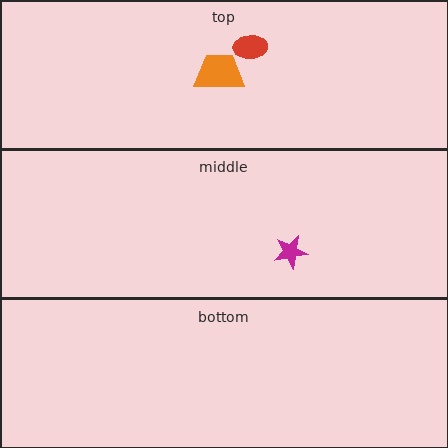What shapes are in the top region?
The orange trapezoid, the red ellipse.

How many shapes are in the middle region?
1.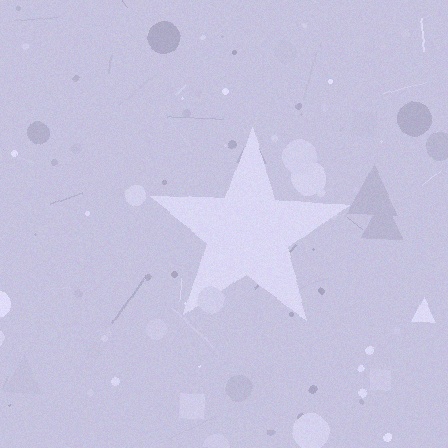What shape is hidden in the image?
A star is hidden in the image.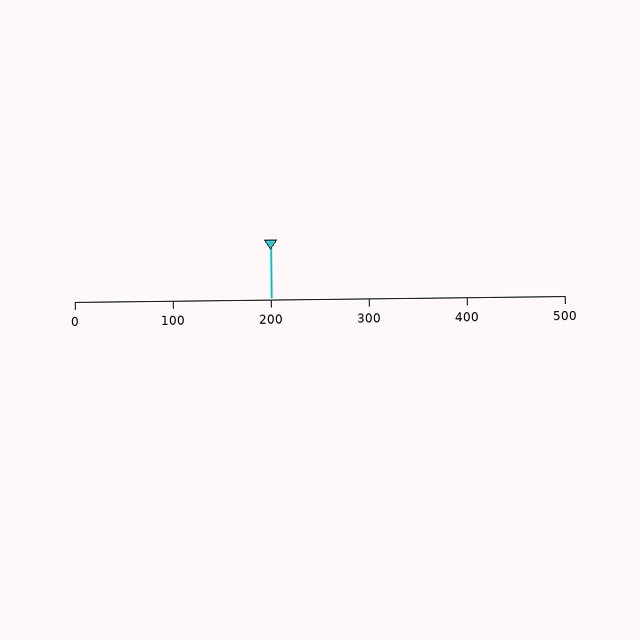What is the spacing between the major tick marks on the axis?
The major ticks are spaced 100 apart.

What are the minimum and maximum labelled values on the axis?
The axis runs from 0 to 500.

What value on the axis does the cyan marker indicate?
The marker indicates approximately 200.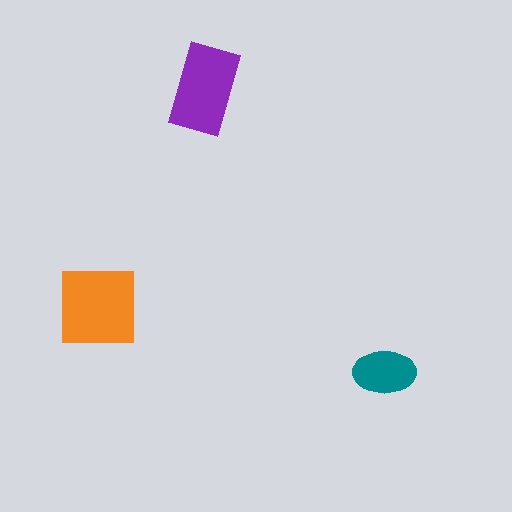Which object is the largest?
The orange square.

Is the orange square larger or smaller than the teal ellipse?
Larger.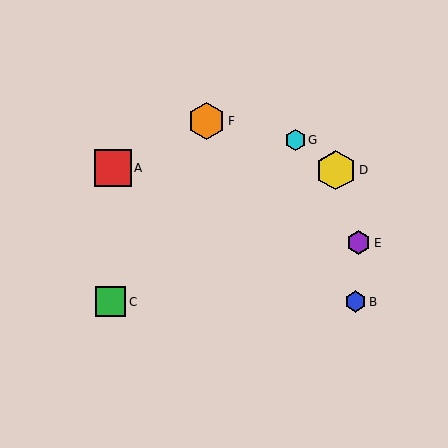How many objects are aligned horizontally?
2 objects (B, C) are aligned horizontally.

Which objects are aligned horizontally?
Objects B, C are aligned horizontally.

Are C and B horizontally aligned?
Yes, both are at y≈302.